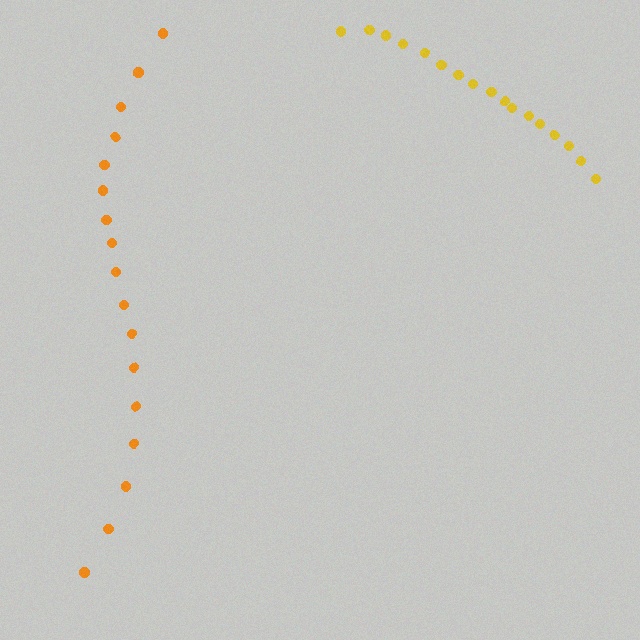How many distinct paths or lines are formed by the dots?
There are 2 distinct paths.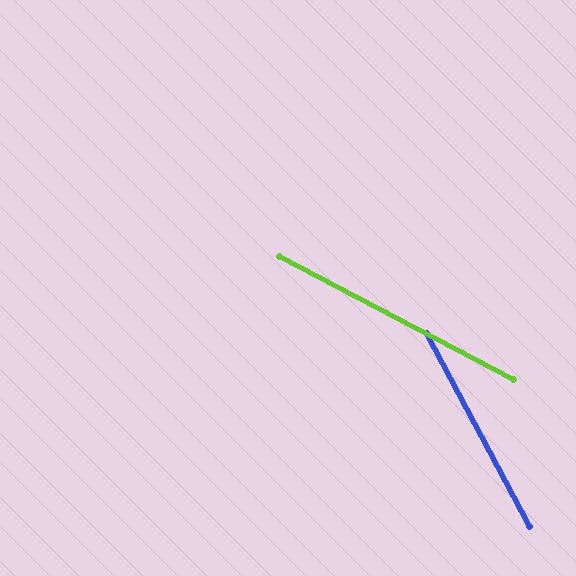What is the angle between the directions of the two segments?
Approximately 34 degrees.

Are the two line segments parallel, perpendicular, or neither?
Neither parallel nor perpendicular — they differ by about 34°.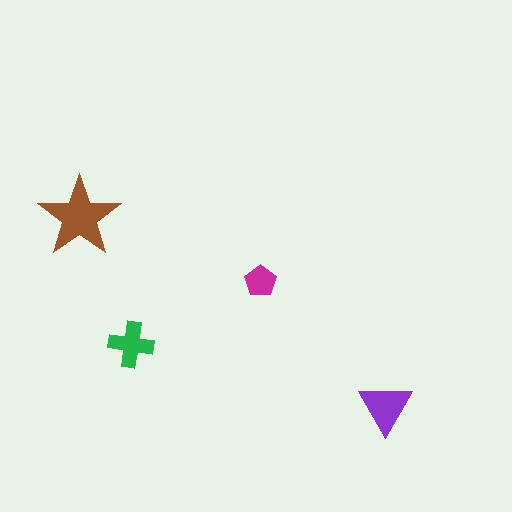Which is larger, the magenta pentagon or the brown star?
The brown star.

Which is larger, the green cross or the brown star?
The brown star.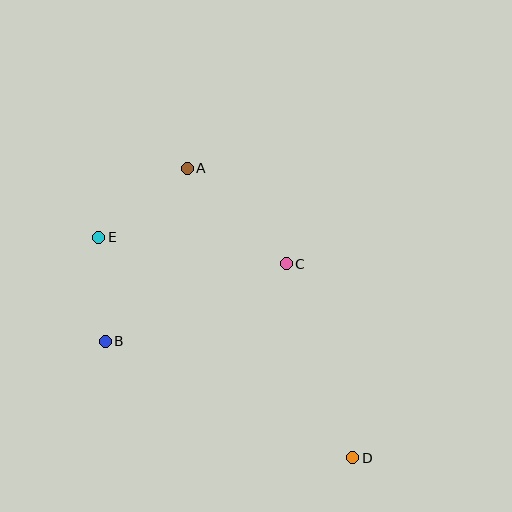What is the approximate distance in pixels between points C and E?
The distance between C and E is approximately 189 pixels.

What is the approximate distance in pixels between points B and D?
The distance between B and D is approximately 274 pixels.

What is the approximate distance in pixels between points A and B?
The distance between A and B is approximately 191 pixels.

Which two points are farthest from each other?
Points D and E are farthest from each other.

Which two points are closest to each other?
Points B and E are closest to each other.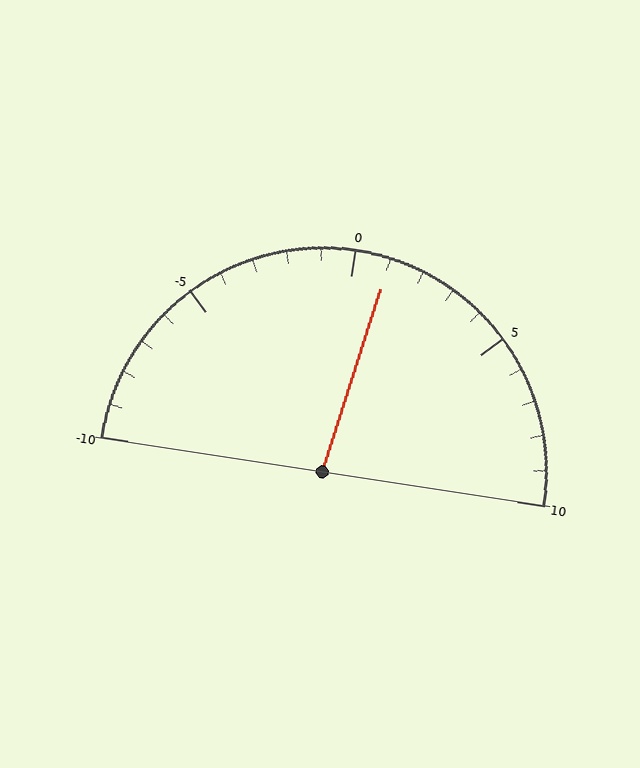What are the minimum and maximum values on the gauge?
The gauge ranges from -10 to 10.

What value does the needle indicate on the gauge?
The needle indicates approximately 1.